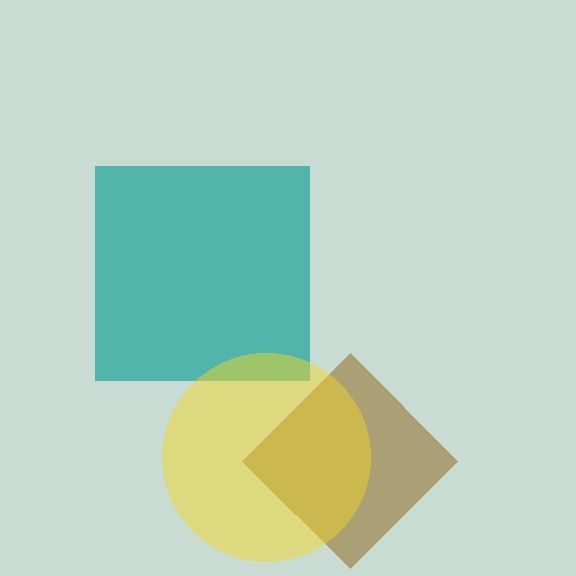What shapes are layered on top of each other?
The layered shapes are: a brown diamond, a teal square, a yellow circle.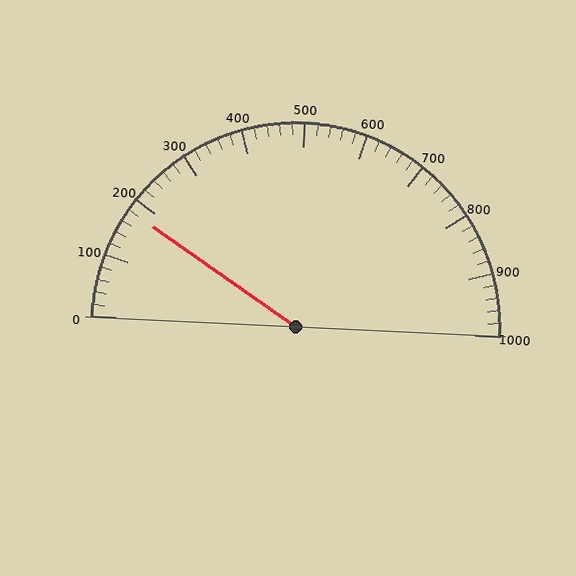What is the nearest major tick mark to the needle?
The nearest major tick mark is 200.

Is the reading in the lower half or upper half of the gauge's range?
The reading is in the lower half of the range (0 to 1000).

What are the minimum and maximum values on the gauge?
The gauge ranges from 0 to 1000.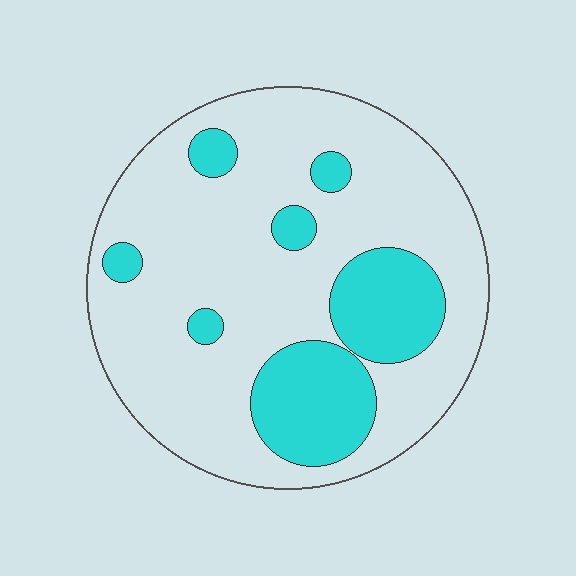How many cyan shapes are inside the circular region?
7.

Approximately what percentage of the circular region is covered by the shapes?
Approximately 25%.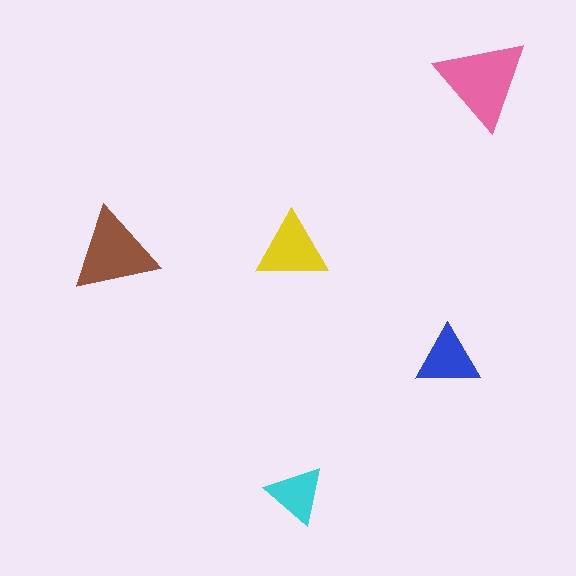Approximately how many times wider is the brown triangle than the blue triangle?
About 1.5 times wider.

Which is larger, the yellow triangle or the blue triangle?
The yellow one.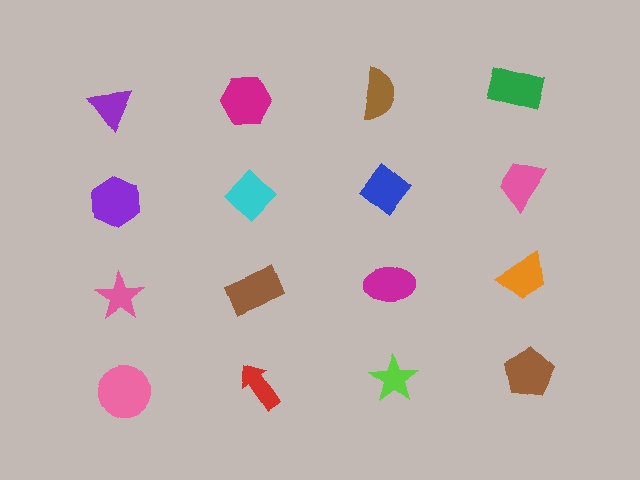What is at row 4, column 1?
A pink circle.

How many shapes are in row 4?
4 shapes.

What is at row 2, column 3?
A blue diamond.